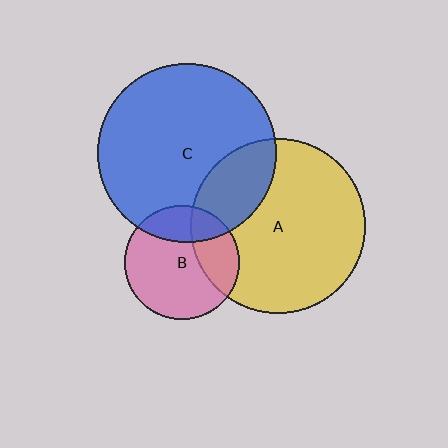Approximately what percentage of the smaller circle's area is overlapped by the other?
Approximately 25%.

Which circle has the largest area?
Circle C (blue).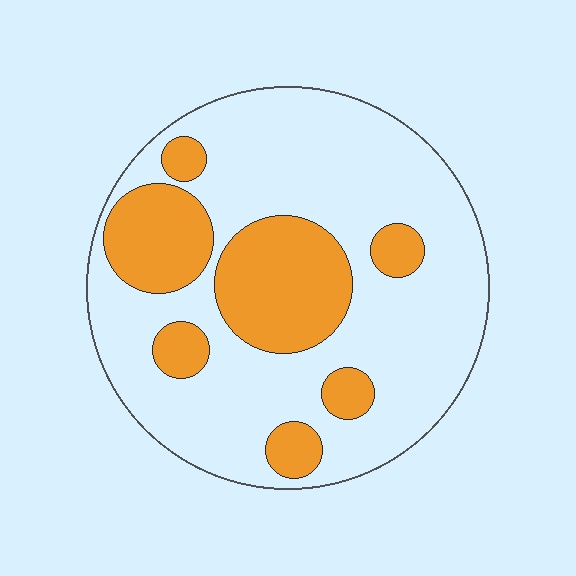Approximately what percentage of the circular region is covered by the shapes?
Approximately 30%.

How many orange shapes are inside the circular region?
7.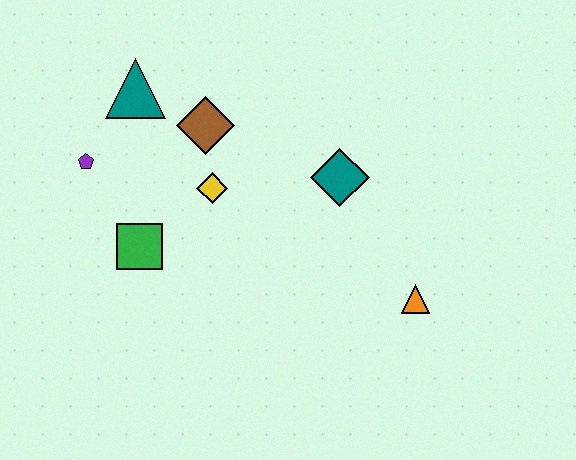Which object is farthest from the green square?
The orange triangle is farthest from the green square.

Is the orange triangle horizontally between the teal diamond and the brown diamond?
No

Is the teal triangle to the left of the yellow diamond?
Yes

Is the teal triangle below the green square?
No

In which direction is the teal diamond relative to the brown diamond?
The teal diamond is to the right of the brown diamond.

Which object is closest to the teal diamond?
The yellow diamond is closest to the teal diamond.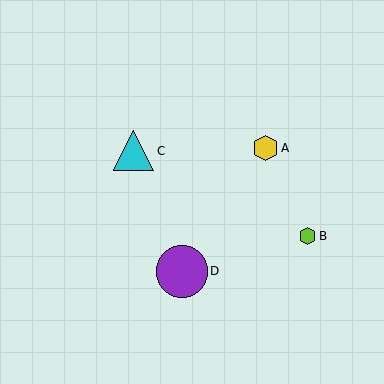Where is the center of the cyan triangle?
The center of the cyan triangle is at (134, 151).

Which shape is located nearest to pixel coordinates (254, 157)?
The yellow hexagon (labeled A) at (266, 148) is nearest to that location.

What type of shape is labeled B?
Shape B is a lime hexagon.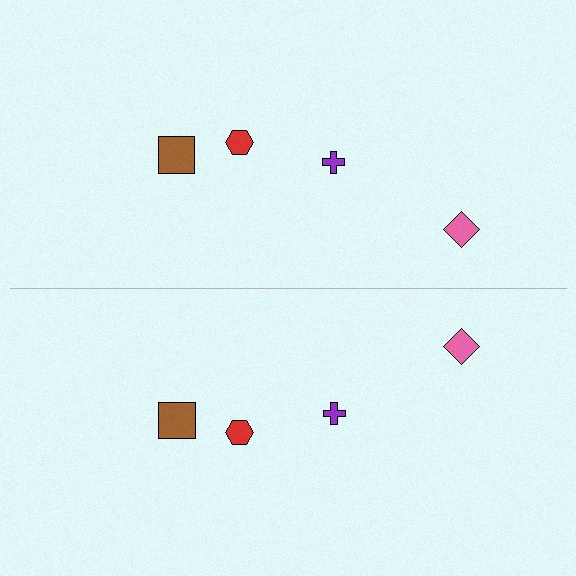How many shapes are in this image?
There are 8 shapes in this image.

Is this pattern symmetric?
Yes, this pattern has bilateral (reflection) symmetry.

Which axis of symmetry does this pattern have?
The pattern has a horizontal axis of symmetry running through the center of the image.